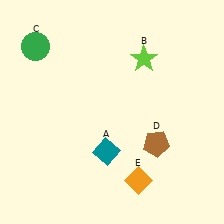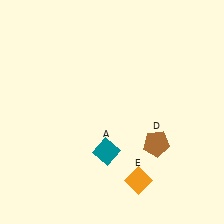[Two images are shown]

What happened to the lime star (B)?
The lime star (B) was removed in Image 2. It was in the top-right area of Image 1.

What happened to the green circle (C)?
The green circle (C) was removed in Image 2. It was in the top-left area of Image 1.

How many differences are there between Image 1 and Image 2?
There are 2 differences between the two images.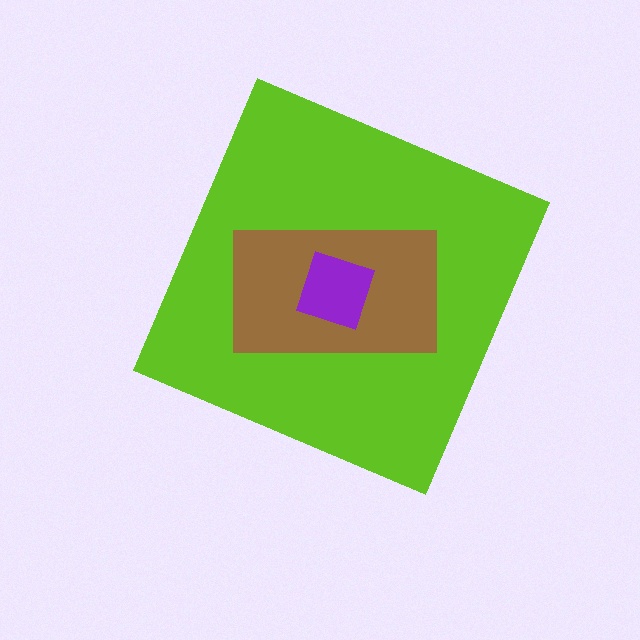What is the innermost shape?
The purple square.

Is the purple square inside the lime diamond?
Yes.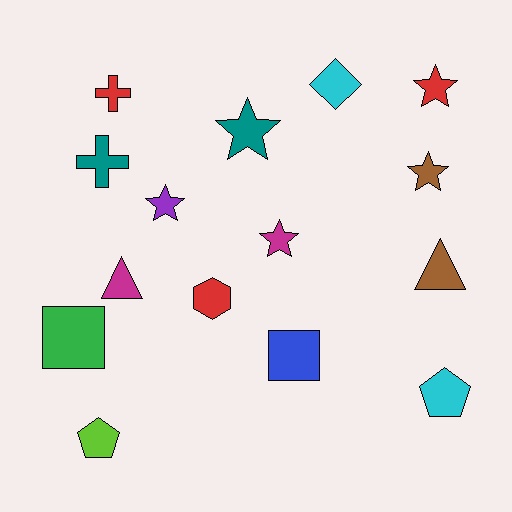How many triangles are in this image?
There are 2 triangles.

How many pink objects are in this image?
There are no pink objects.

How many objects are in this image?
There are 15 objects.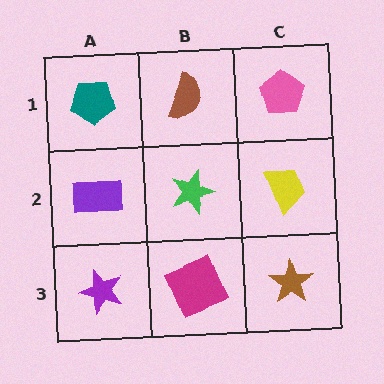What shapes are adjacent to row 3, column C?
A yellow trapezoid (row 2, column C), a magenta square (row 3, column B).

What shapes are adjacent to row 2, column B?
A brown semicircle (row 1, column B), a magenta square (row 3, column B), a purple rectangle (row 2, column A), a yellow trapezoid (row 2, column C).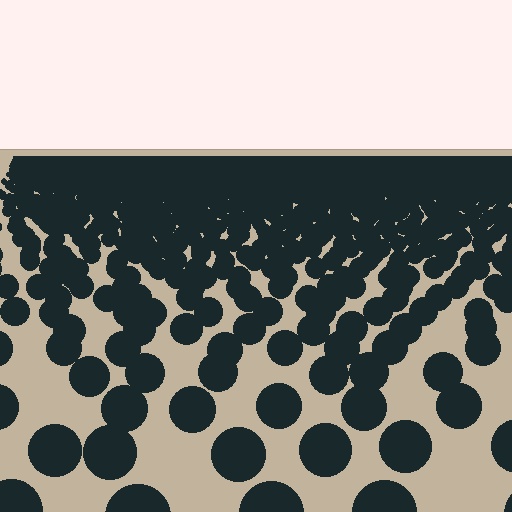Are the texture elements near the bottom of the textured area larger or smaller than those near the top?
Larger. Near the bottom, elements are closer to the viewer and appear at a bigger on-screen size.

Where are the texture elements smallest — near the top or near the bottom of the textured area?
Near the top.